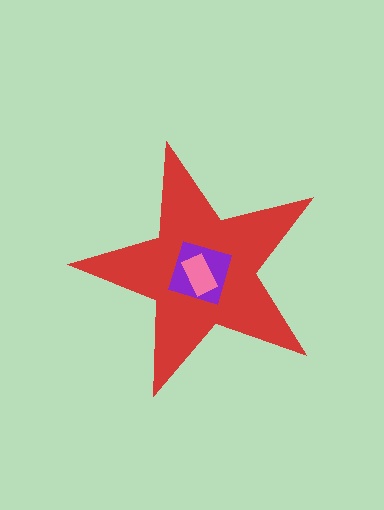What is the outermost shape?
The red star.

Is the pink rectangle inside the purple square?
Yes.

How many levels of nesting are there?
3.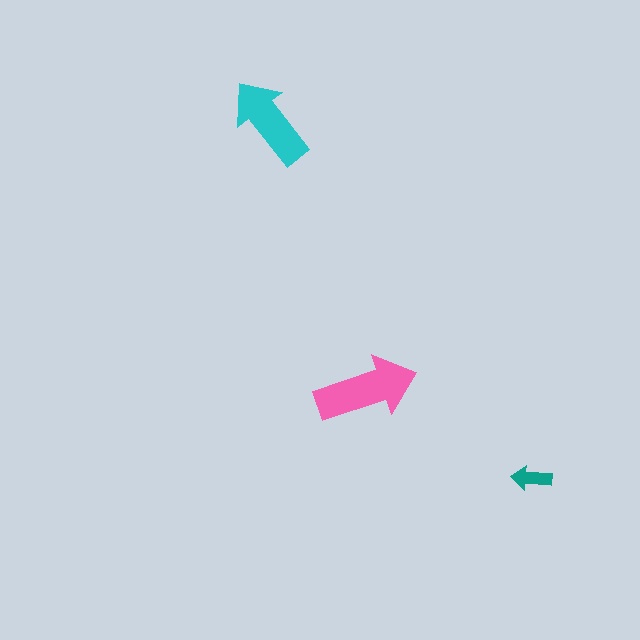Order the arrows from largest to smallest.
the pink one, the cyan one, the teal one.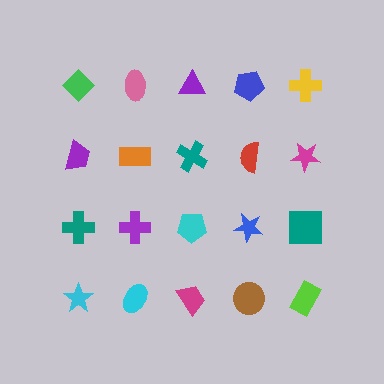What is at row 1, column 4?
A blue pentagon.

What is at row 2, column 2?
An orange rectangle.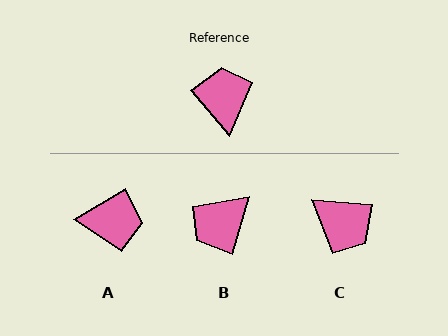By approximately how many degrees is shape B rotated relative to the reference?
Approximately 123 degrees counter-clockwise.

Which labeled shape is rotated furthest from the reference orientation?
C, about 136 degrees away.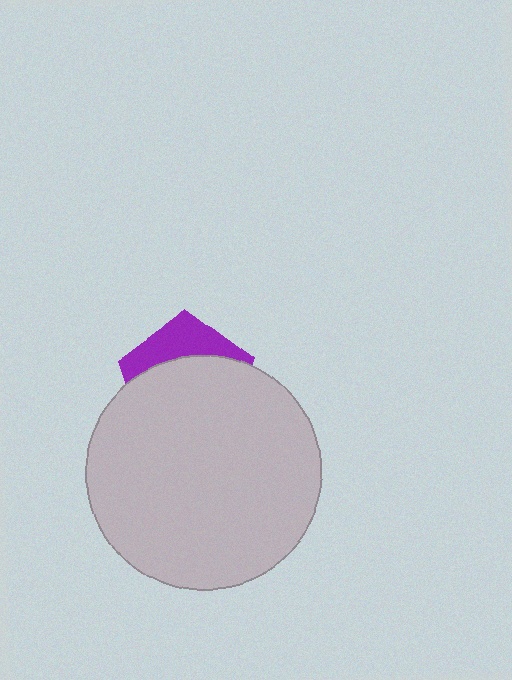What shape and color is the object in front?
The object in front is a light gray circle.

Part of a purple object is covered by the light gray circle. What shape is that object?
It is a pentagon.